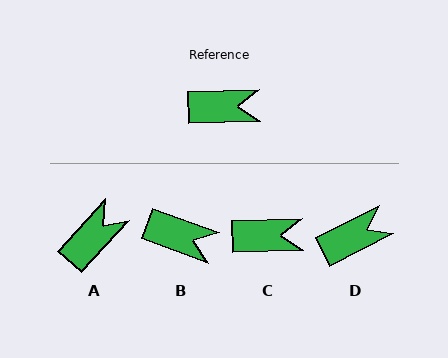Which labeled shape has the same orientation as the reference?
C.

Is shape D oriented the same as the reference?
No, it is off by about 25 degrees.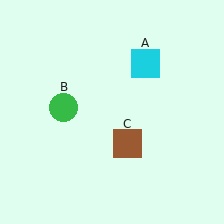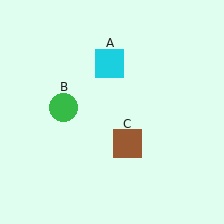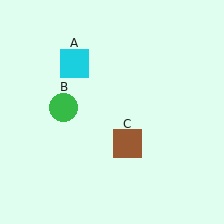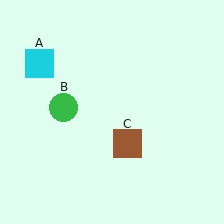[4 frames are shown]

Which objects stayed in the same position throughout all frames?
Green circle (object B) and brown square (object C) remained stationary.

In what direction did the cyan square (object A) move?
The cyan square (object A) moved left.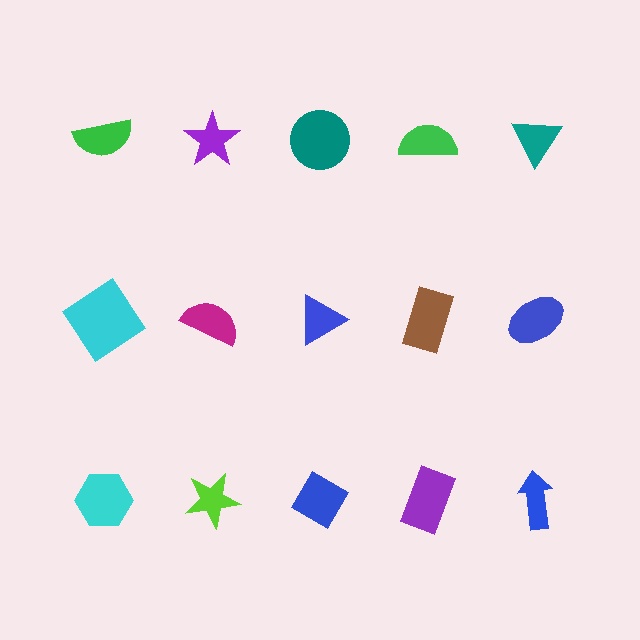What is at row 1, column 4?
A green semicircle.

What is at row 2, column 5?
A blue ellipse.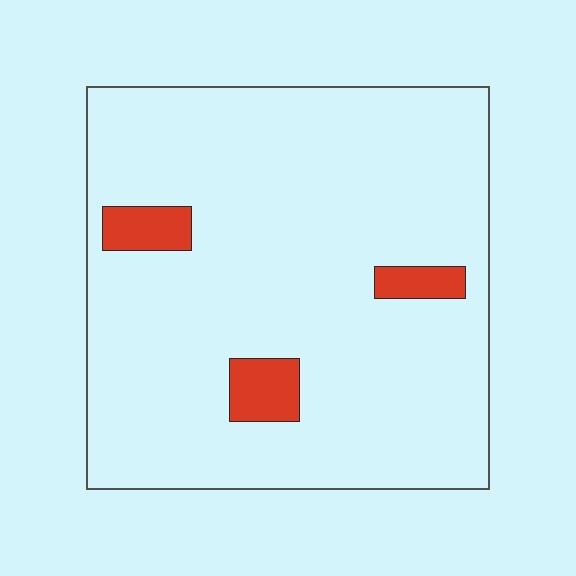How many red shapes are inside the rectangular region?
3.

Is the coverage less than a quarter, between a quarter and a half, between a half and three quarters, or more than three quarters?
Less than a quarter.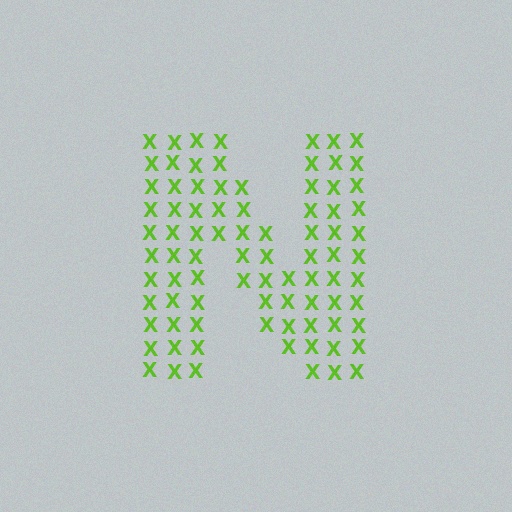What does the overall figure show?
The overall figure shows the letter N.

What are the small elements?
The small elements are letter X's.